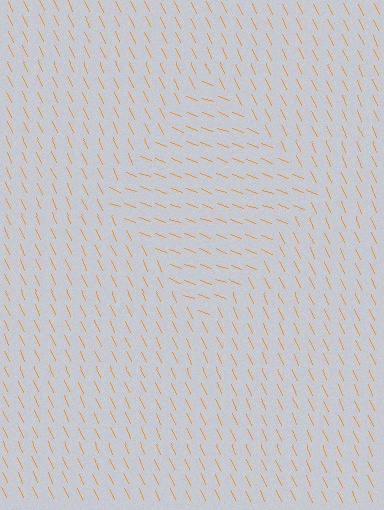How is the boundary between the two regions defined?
The boundary is defined purely by a change in line orientation (approximately 45 degrees difference). All lines are the same color and thickness.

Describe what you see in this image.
The image is filled with small orange line segments. A diamond region in the image has lines oriented differently from the surrounding lines, creating a visible texture boundary.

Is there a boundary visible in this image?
Yes, there is a texture boundary formed by a change in line orientation.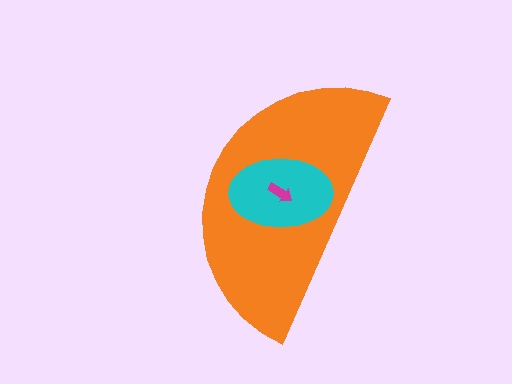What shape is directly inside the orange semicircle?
The cyan ellipse.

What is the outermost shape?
The orange semicircle.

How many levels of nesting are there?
3.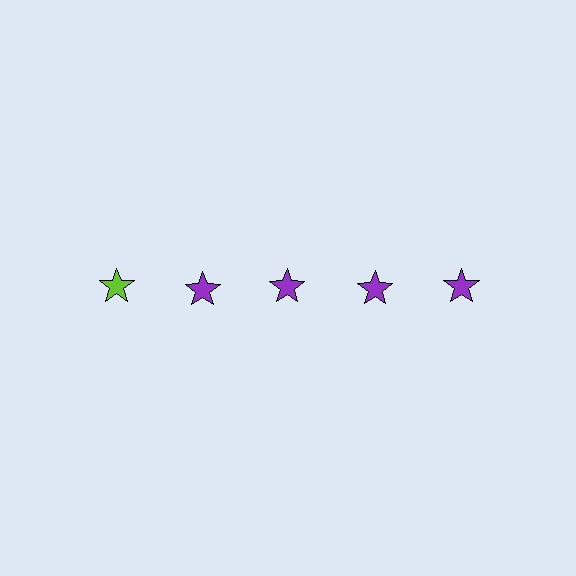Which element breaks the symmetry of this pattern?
The lime star in the top row, leftmost column breaks the symmetry. All other shapes are purple stars.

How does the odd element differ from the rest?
It has a different color: lime instead of purple.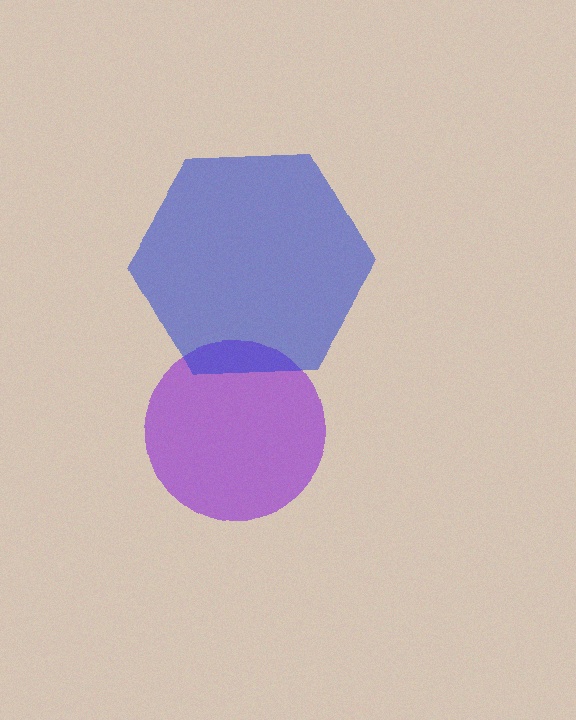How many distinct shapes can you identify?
There are 2 distinct shapes: a purple circle, a blue hexagon.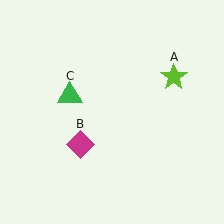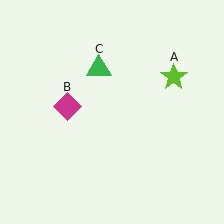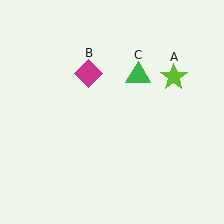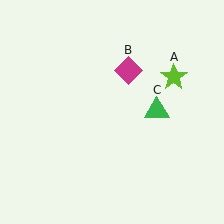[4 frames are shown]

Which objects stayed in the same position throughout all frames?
Lime star (object A) remained stationary.